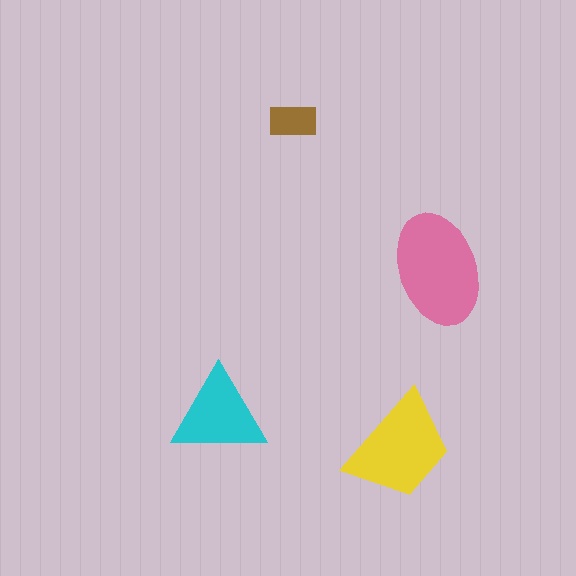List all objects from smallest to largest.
The brown rectangle, the cyan triangle, the yellow trapezoid, the pink ellipse.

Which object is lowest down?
The yellow trapezoid is bottommost.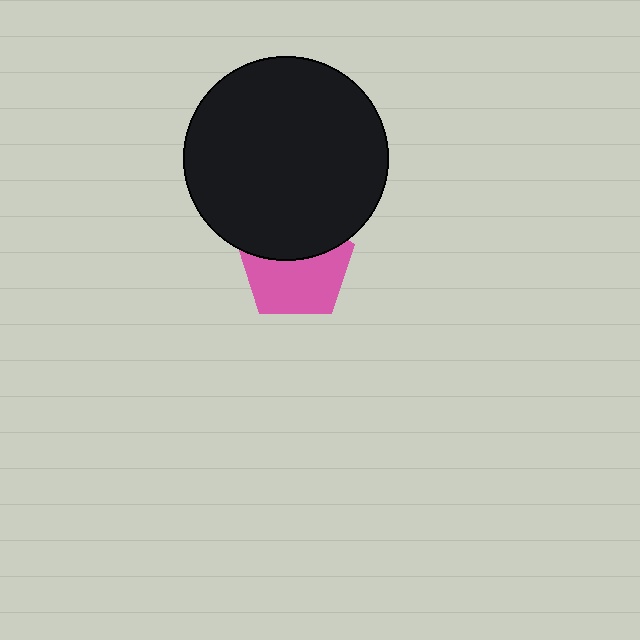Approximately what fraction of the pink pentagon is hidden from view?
Roughly 41% of the pink pentagon is hidden behind the black circle.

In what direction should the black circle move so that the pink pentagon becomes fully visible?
The black circle should move up. That is the shortest direction to clear the overlap and leave the pink pentagon fully visible.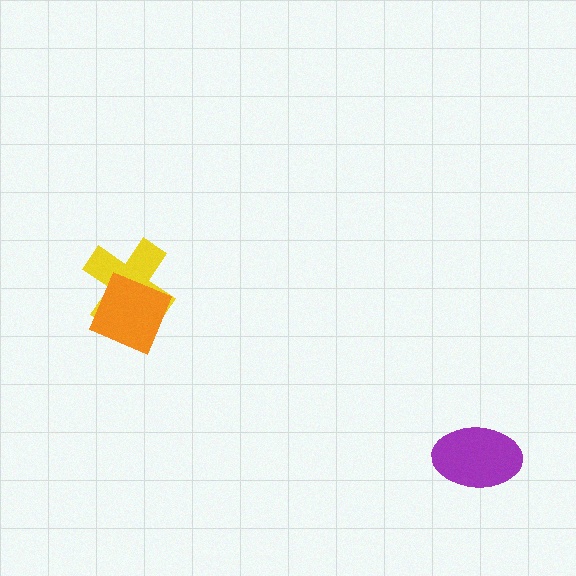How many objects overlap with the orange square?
1 object overlaps with the orange square.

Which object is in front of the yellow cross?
The orange square is in front of the yellow cross.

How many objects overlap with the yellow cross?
1 object overlaps with the yellow cross.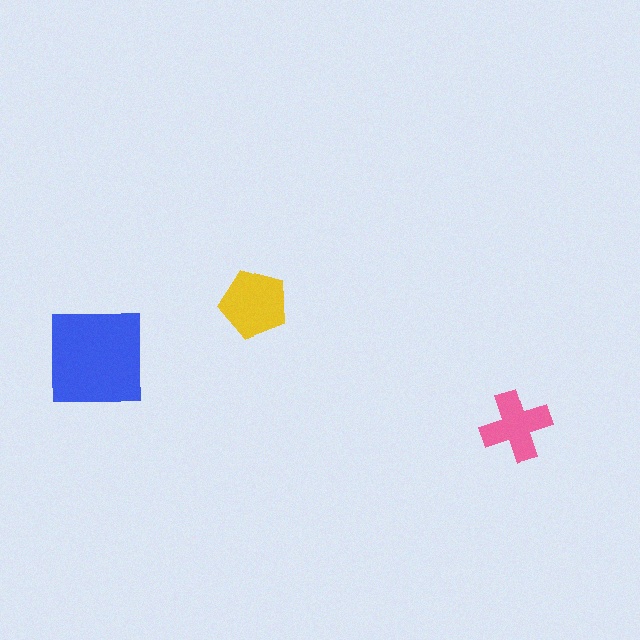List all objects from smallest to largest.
The pink cross, the yellow pentagon, the blue square.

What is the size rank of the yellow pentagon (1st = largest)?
2nd.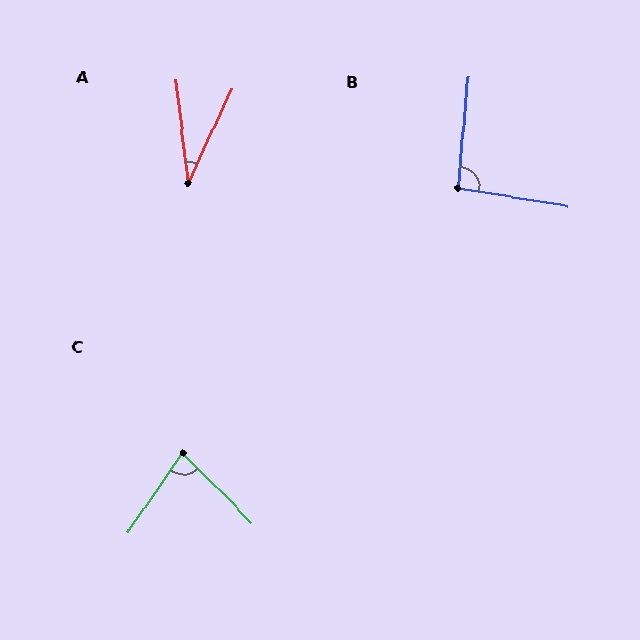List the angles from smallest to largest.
A (31°), C (79°), B (94°).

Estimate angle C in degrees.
Approximately 79 degrees.